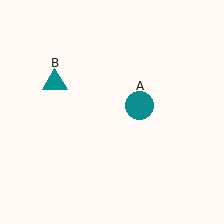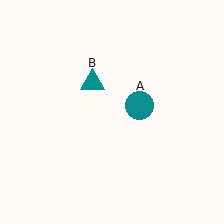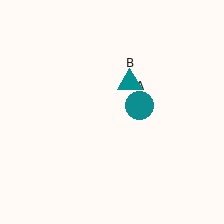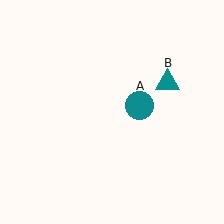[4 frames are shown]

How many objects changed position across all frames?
1 object changed position: teal triangle (object B).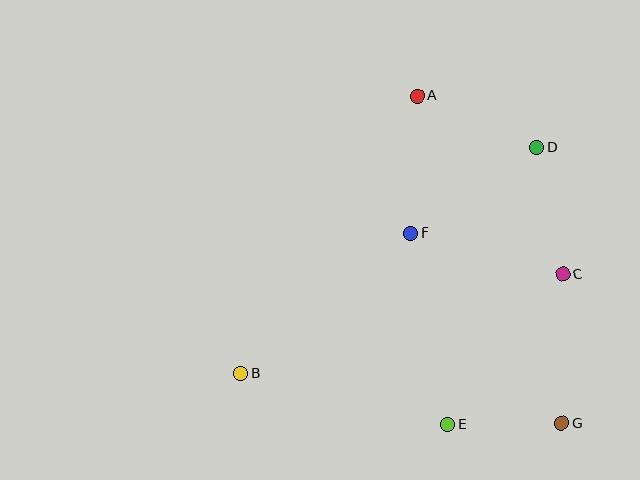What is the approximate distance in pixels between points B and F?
The distance between B and F is approximately 220 pixels.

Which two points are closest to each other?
Points E and G are closest to each other.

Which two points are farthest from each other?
Points B and D are farthest from each other.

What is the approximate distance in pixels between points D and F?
The distance between D and F is approximately 152 pixels.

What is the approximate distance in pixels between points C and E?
The distance between C and E is approximately 190 pixels.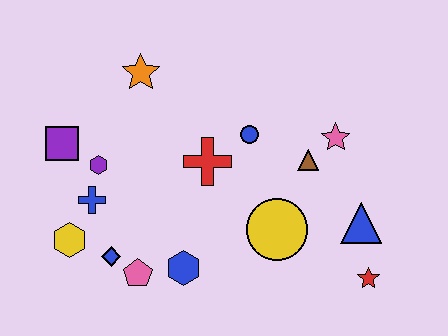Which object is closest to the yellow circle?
The brown triangle is closest to the yellow circle.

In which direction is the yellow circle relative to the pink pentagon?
The yellow circle is to the right of the pink pentagon.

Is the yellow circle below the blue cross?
Yes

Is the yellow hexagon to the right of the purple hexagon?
No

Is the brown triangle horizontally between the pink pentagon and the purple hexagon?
No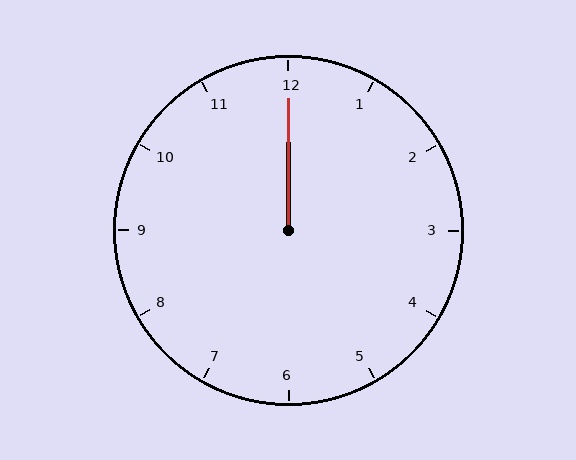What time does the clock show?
12:00.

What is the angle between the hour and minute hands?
Approximately 0 degrees.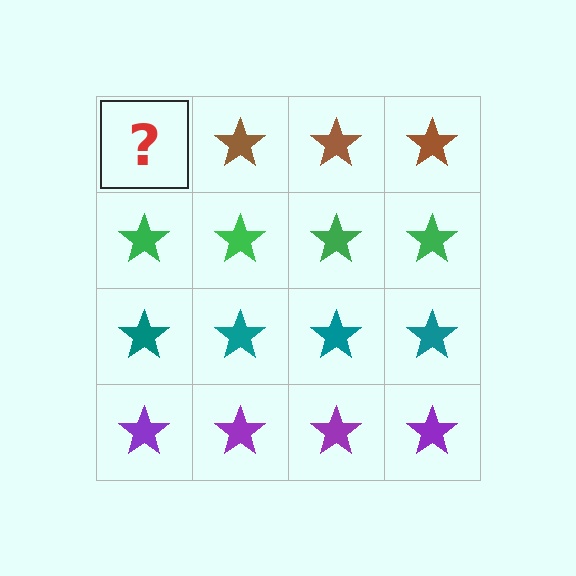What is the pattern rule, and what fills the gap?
The rule is that each row has a consistent color. The gap should be filled with a brown star.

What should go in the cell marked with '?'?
The missing cell should contain a brown star.